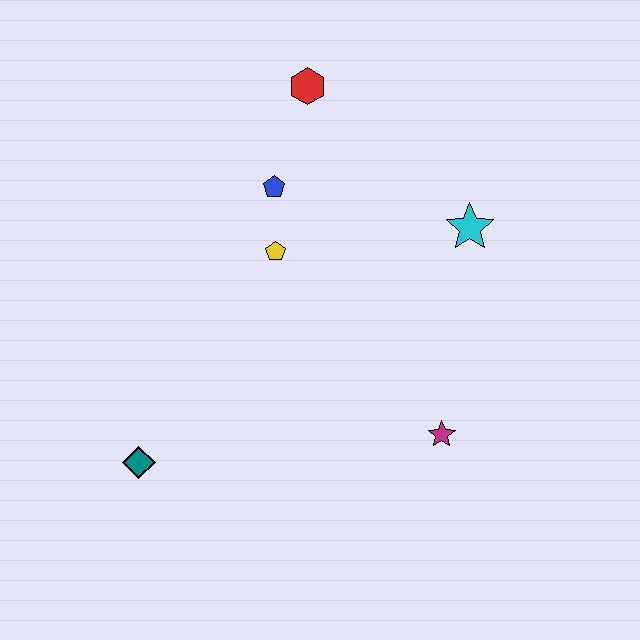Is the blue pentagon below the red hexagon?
Yes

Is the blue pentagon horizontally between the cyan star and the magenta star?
No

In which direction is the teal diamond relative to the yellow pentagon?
The teal diamond is below the yellow pentagon.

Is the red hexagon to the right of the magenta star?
No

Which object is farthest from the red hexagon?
The teal diamond is farthest from the red hexagon.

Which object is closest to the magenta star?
The cyan star is closest to the magenta star.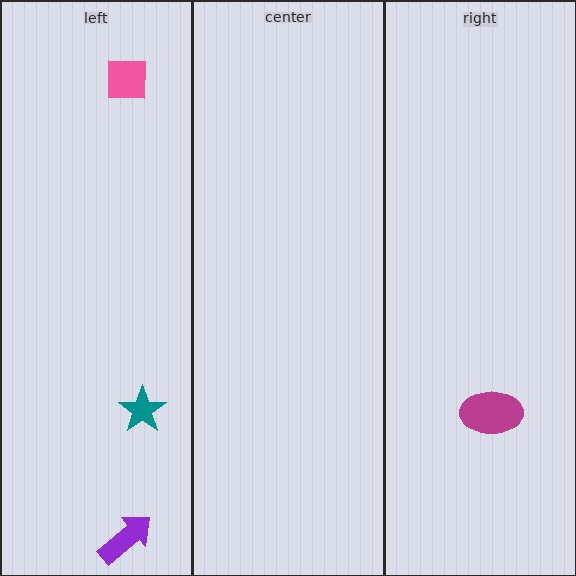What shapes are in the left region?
The pink square, the teal star, the purple arrow.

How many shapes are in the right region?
1.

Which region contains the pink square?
The left region.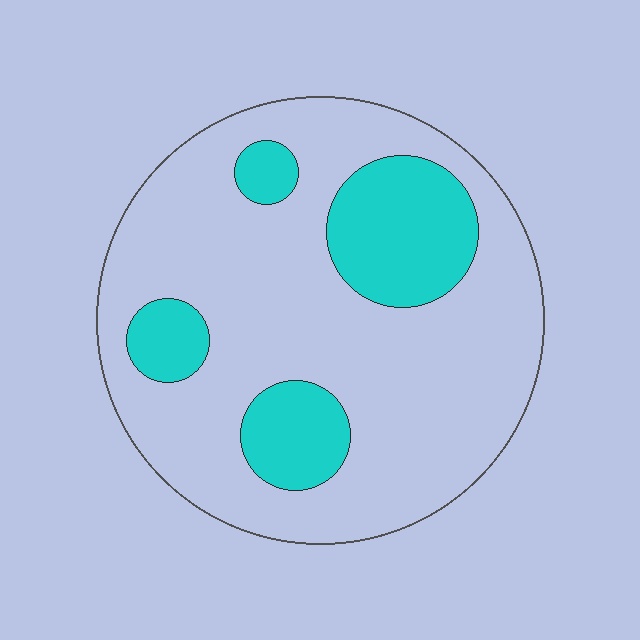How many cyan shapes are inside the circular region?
4.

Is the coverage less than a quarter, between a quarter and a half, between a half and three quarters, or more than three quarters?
Less than a quarter.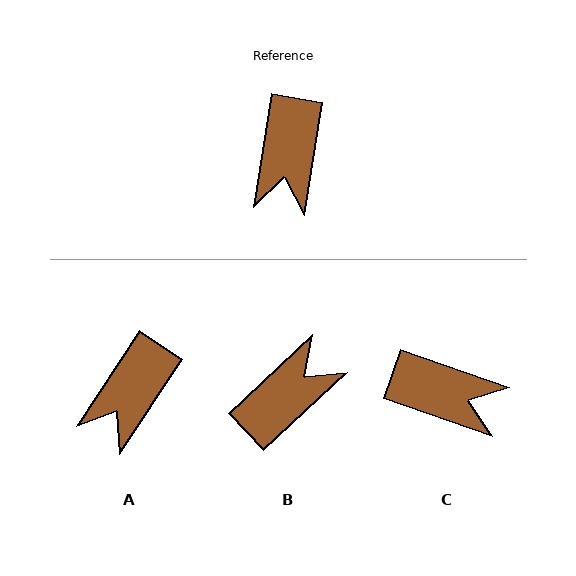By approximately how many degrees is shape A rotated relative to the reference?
Approximately 24 degrees clockwise.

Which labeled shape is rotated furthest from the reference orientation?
B, about 142 degrees away.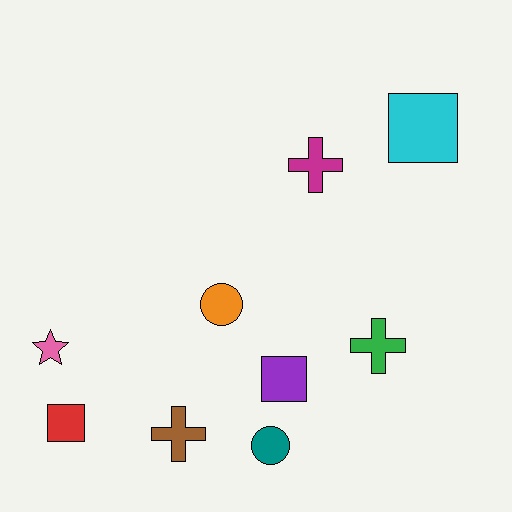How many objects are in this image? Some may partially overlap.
There are 9 objects.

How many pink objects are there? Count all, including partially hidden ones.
There is 1 pink object.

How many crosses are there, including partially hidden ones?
There are 3 crosses.